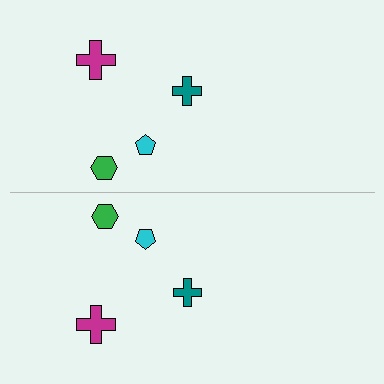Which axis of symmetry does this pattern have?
The pattern has a horizontal axis of symmetry running through the center of the image.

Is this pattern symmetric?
Yes, this pattern has bilateral (reflection) symmetry.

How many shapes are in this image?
There are 8 shapes in this image.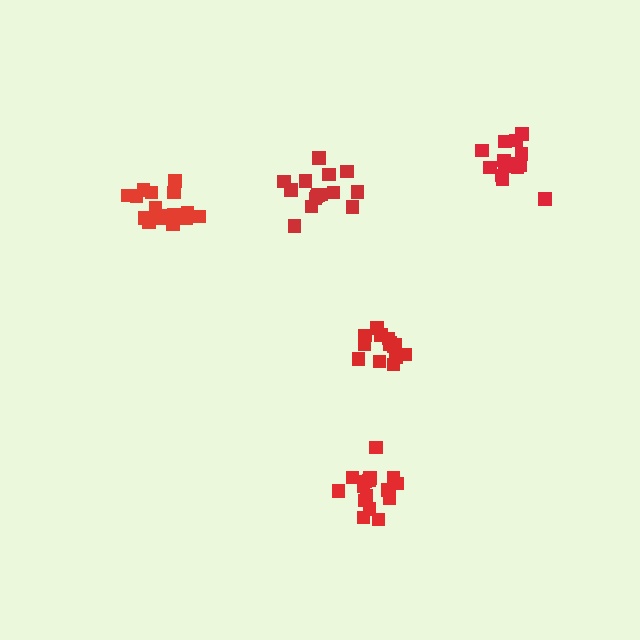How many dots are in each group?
Group 1: 17 dots, Group 2: 15 dots, Group 3: 14 dots, Group 4: 15 dots, Group 5: 17 dots (78 total).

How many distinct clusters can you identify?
There are 5 distinct clusters.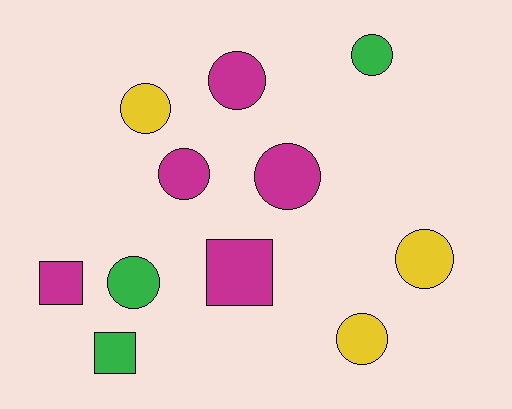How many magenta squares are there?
There are 2 magenta squares.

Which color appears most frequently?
Magenta, with 5 objects.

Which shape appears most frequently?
Circle, with 8 objects.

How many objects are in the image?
There are 11 objects.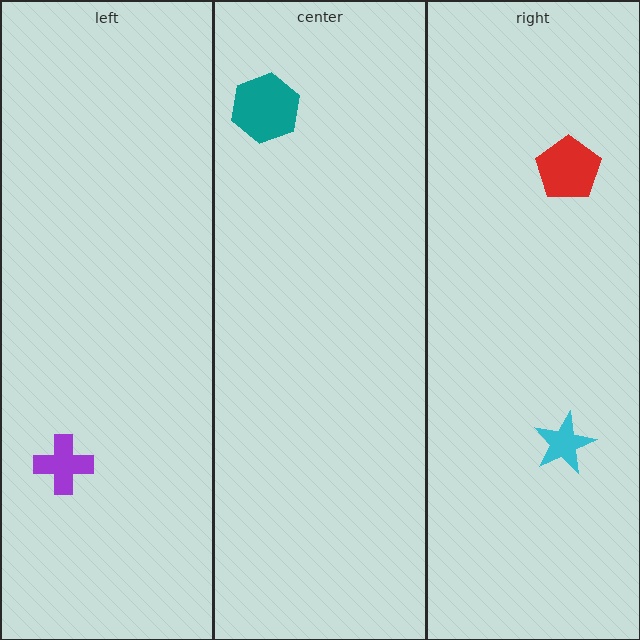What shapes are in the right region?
The cyan star, the red pentagon.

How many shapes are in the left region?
1.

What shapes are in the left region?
The purple cross.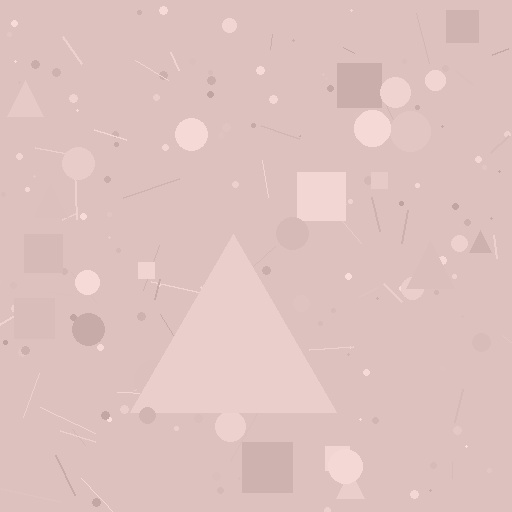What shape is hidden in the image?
A triangle is hidden in the image.